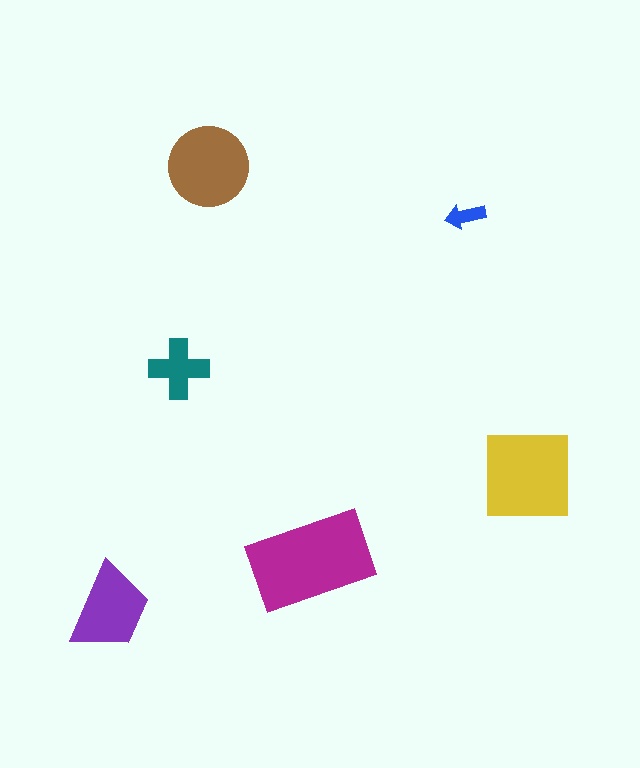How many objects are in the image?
There are 6 objects in the image.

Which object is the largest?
The magenta rectangle.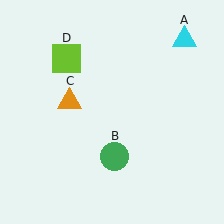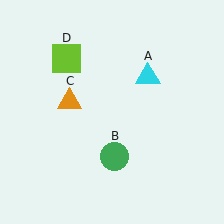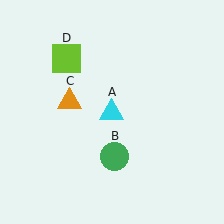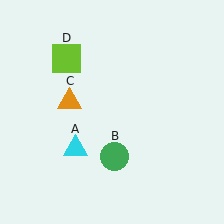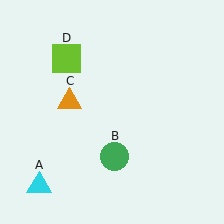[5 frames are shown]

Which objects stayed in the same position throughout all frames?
Green circle (object B) and orange triangle (object C) and lime square (object D) remained stationary.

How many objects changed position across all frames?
1 object changed position: cyan triangle (object A).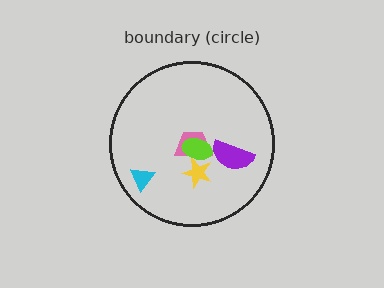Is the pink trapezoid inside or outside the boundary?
Inside.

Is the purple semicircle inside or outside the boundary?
Inside.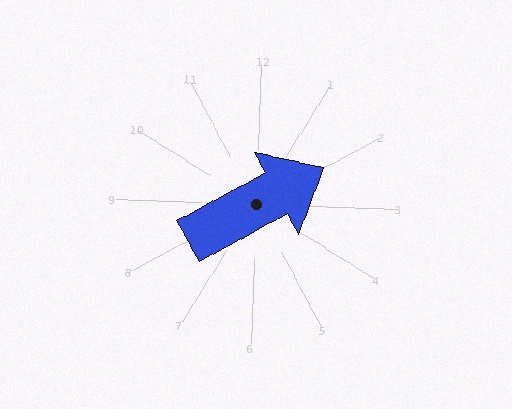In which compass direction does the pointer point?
Northeast.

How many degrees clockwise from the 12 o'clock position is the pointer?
Approximately 60 degrees.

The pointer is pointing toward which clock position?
Roughly 2 o'clock.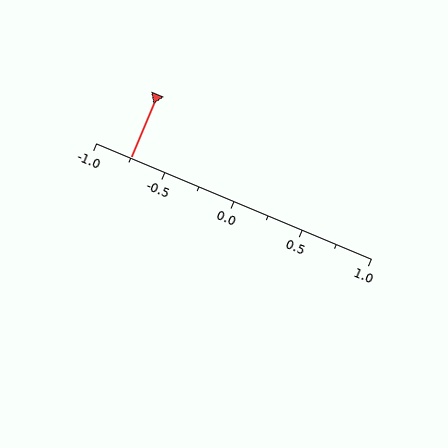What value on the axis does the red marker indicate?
The marker indicates approximately -0.75.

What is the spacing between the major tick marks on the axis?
The major ticks are spaced 0.5 apart.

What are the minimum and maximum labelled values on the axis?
The axis runs from -1.0 to 1.0.